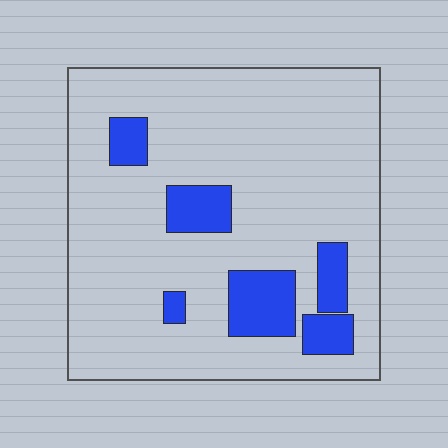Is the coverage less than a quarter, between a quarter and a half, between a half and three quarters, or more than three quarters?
Less than a quarter.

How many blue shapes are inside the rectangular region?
6.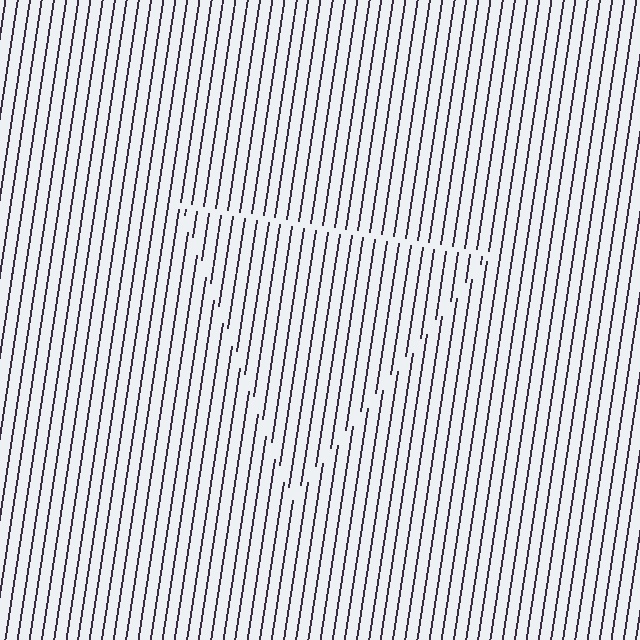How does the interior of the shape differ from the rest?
The interior of the shape contains the same grating, shifted by half a period — the contour is defined by the phase discontinuity where line-ends from the inner and outer gratings abut.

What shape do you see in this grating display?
An illusory triangle. The interior of the shape contains the same grating, shifted by half a period — the contour is defined by the phase discontinuity where line-ends from the inner and outer gratings abut.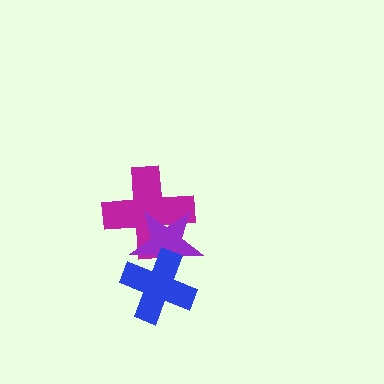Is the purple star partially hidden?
Yes, it is partially covered by another shape.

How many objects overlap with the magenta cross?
2 objects overlap with the magenta cross.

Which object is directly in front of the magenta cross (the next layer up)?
The purple star is directly in front of the magenta cross.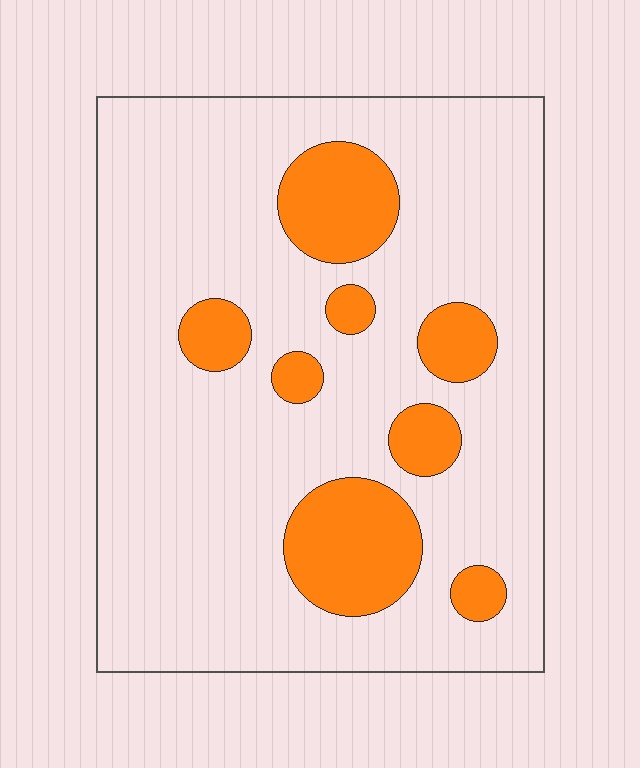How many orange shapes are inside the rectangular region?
8.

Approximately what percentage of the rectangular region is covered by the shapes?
Approximately 20%.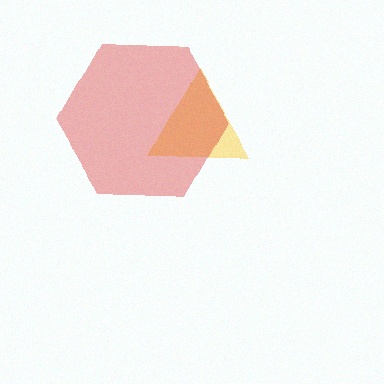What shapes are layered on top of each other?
The layered shapes are: a yellow triangle, a red hexagon.